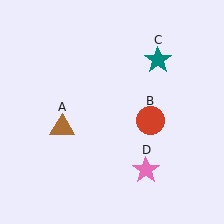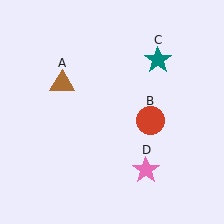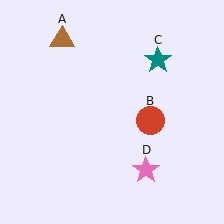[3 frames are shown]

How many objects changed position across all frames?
1 object changed position: brown triangle (object A).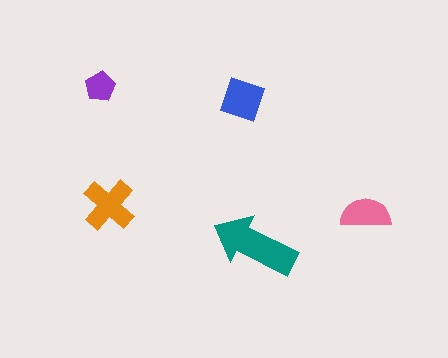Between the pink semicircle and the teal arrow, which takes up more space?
The teal arrow.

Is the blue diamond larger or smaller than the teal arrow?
Smaller.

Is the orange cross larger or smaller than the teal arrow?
Smaller.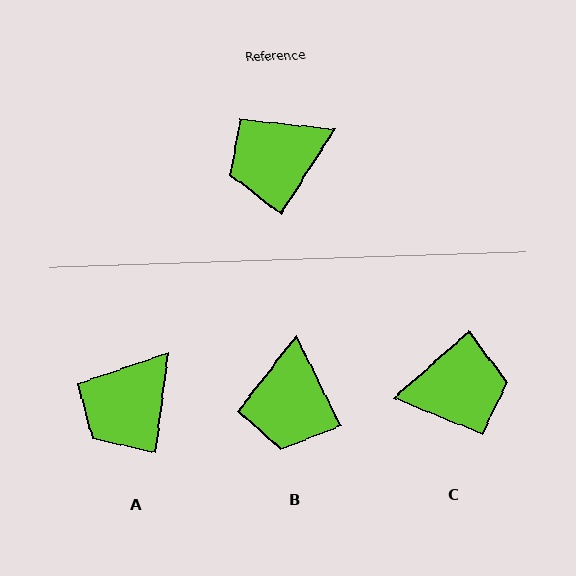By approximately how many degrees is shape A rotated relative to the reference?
Approximately 24 degrees counter-clockwise.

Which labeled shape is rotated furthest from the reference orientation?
C, about 164 degrees away.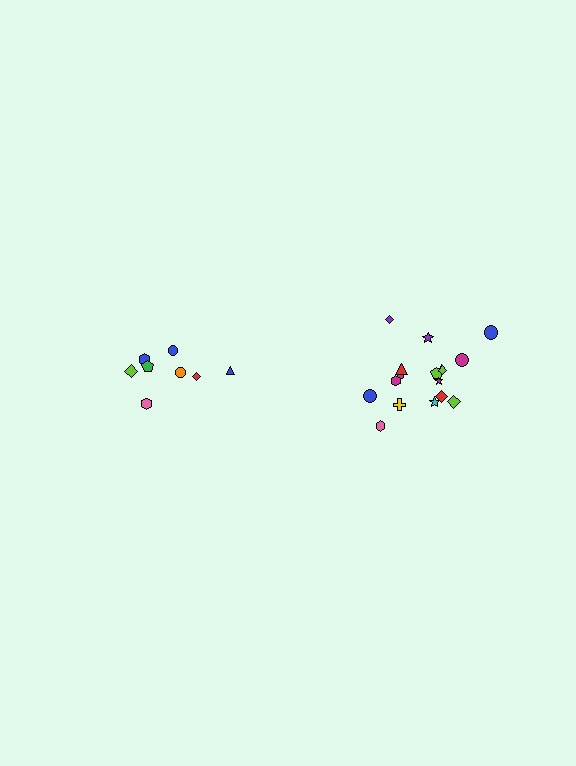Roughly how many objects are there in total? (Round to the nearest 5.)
Roughly 25 objects in total.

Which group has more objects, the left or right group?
The right group.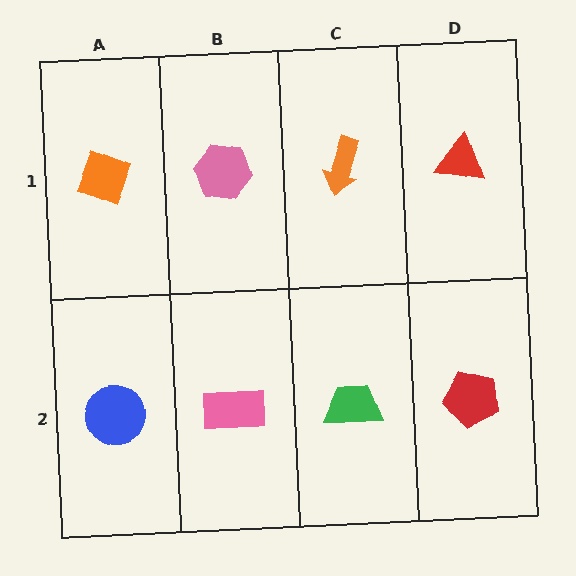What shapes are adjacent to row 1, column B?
A pink rectangle (row 2, column B), an orange diamond (row 1, column A), an orange arrow (row 1, column C).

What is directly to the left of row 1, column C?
A pink hexagon.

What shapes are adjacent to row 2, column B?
A pink hexagon (row 1, column B), a blue circle (row 2, column A), a green trapezoid (row 2, column C).